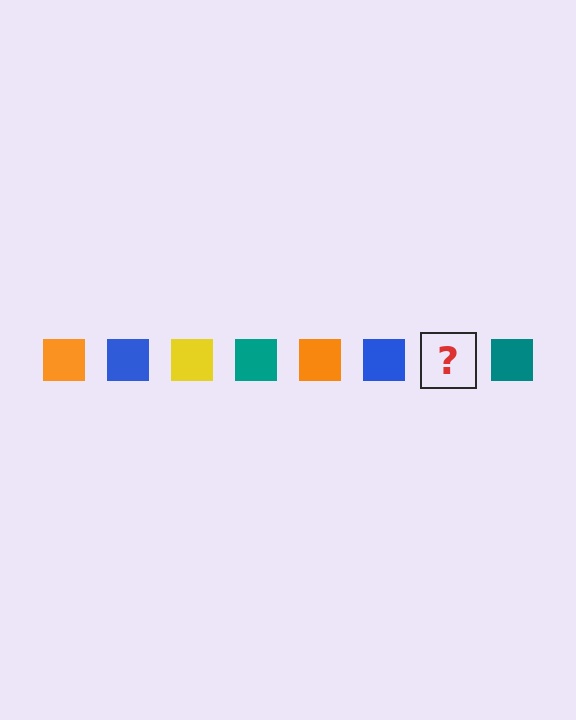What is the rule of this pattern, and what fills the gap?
The rule is that the pattern cycles through orange, blue, yellow, teal squares. The gap should be filled with a yellow square.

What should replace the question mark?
The question mark should be replaced with a yellow square.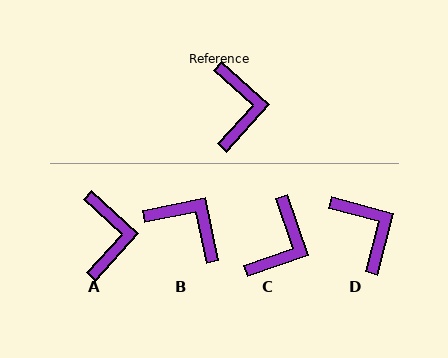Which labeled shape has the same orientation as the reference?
A.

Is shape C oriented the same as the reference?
No, it is off by about 29 degrees.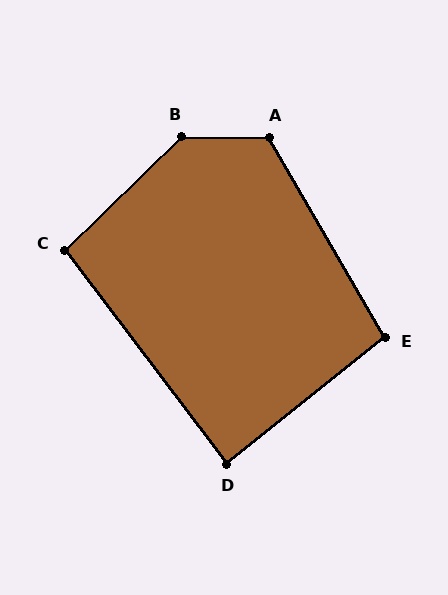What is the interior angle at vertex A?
Approximately 121 degrees (obtuse).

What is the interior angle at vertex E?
Approximately 98 degrees (obtuse).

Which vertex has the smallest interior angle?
D, at approximately 89 degrees.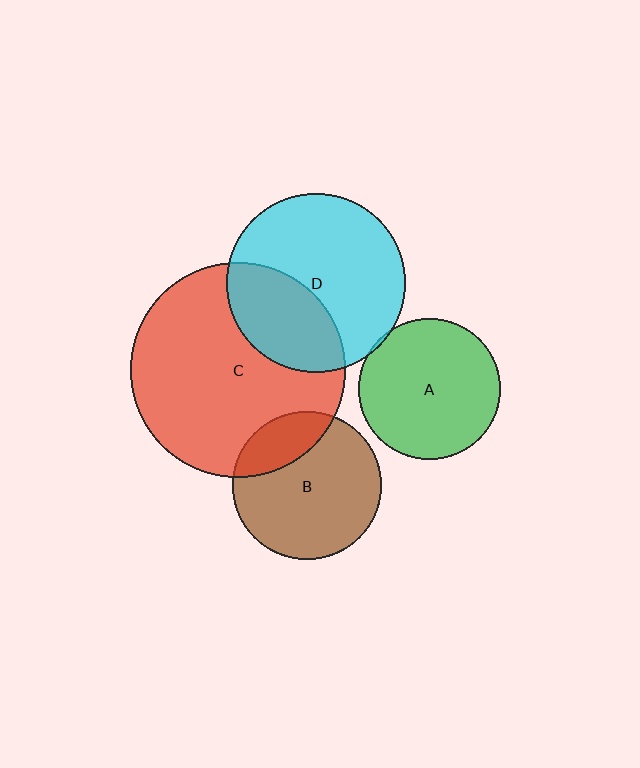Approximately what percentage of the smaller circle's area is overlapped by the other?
Approximately 25%.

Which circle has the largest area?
Circle C (red).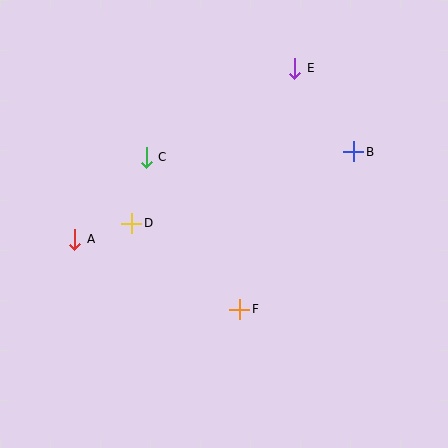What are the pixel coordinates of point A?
Point A is at (75, 239).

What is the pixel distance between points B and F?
The distance between B and F is 194 pixels.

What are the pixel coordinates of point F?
Point F is at (240, 309).